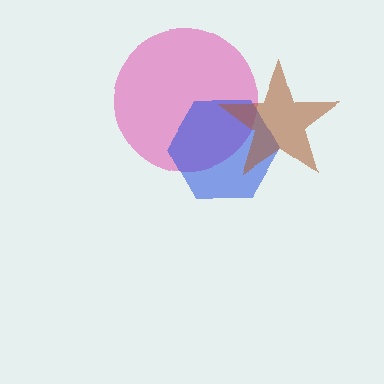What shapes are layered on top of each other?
The layered shapes are: a pink circle, a blue hexagon, a brown star.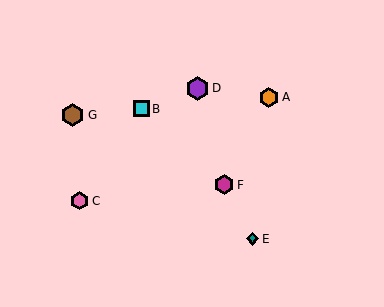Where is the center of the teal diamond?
The center of the teal diamond is at (253, 239).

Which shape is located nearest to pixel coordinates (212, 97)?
The purple hexagon (labeled D) at (197, 88) is nearest to that location.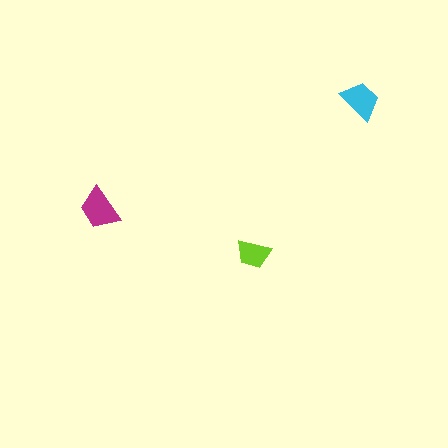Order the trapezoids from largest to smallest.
the magenta one, the cyan one, the lime one.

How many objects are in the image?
There are 3 objects in the image.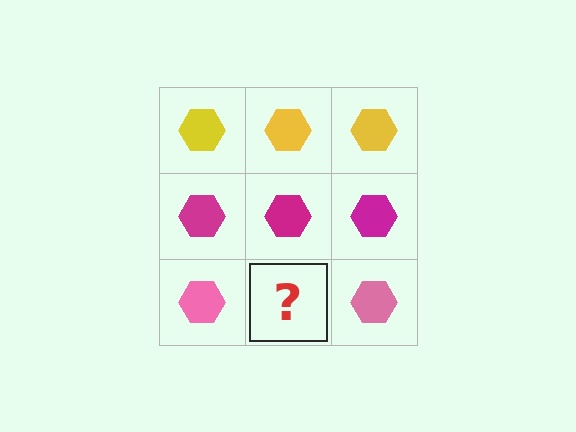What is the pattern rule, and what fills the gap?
The rule is that each row has a consistent color. The gap should be filled with a pink hexagon.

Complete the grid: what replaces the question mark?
The question mark should be replaced with a pink hexagon.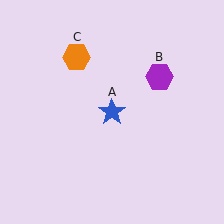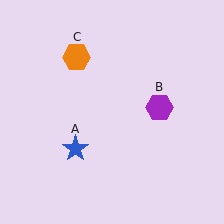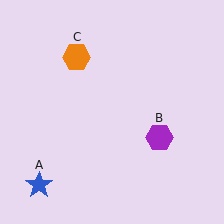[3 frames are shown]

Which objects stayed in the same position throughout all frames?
Orange hexagon (object C) remained stationary.